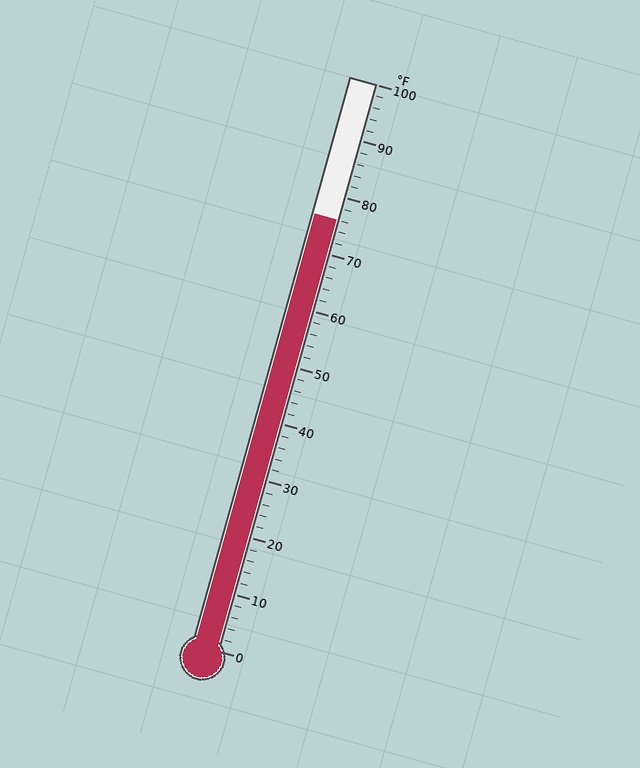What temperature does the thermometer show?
The thermometer shows approximately 76°F.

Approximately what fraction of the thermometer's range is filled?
The thermometer is filled to approximately 75% of its range.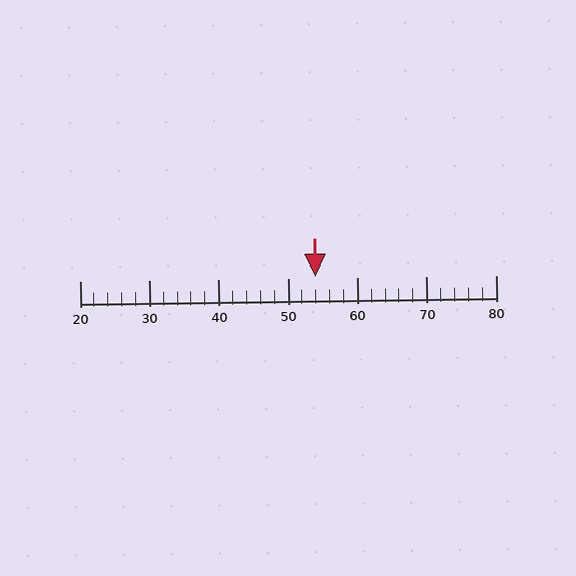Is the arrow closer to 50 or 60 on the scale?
The arrow is closer to 50.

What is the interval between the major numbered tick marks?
The major tick marks are spaced 10 units apart.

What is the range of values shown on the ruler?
The ruler shows values from 20 to 80.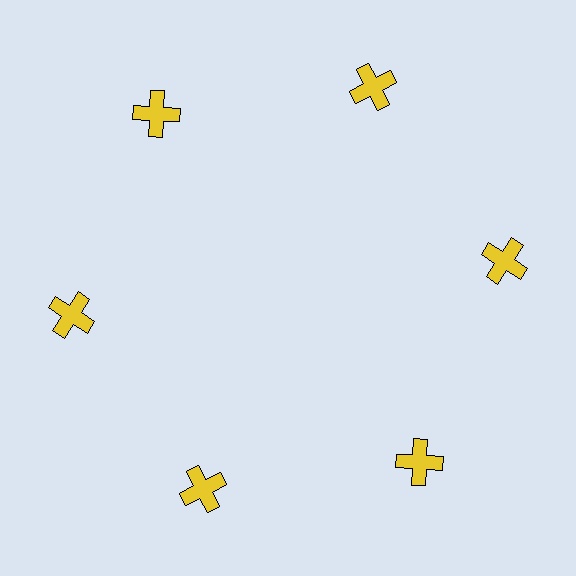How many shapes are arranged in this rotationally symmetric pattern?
There are 6 shapes, arranged in 6 groups of 1.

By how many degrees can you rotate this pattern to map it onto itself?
The pattern maps onto itself every 60 degrees of rotation.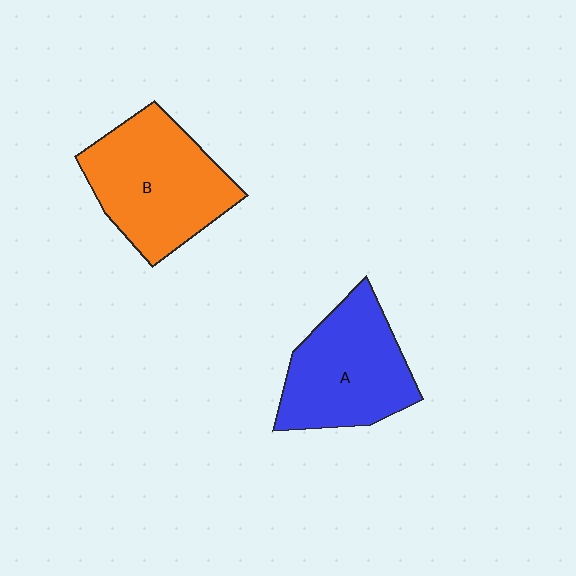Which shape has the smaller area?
Shape A (blue).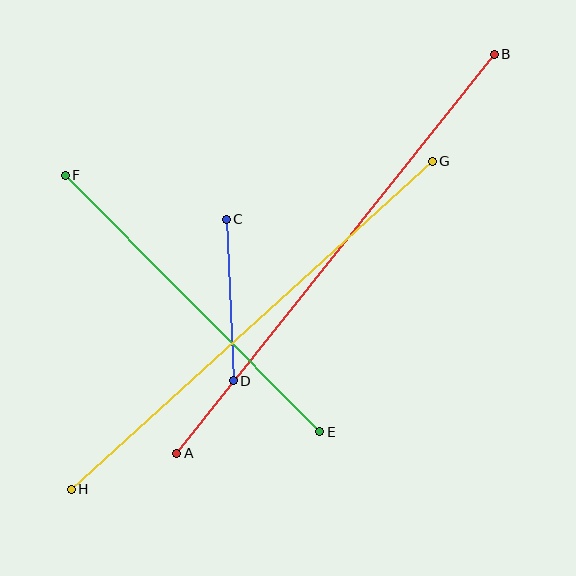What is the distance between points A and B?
The distance is approximately 510 pixels.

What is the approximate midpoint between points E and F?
The midpoint is at approximately (193, 303) pixels.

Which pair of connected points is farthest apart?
Points A and B are farthest apart.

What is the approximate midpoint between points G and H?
The midpoint is at approximately (252, 325) pixels.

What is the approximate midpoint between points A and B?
The midpoint is at approximately (336, 254) pixels.